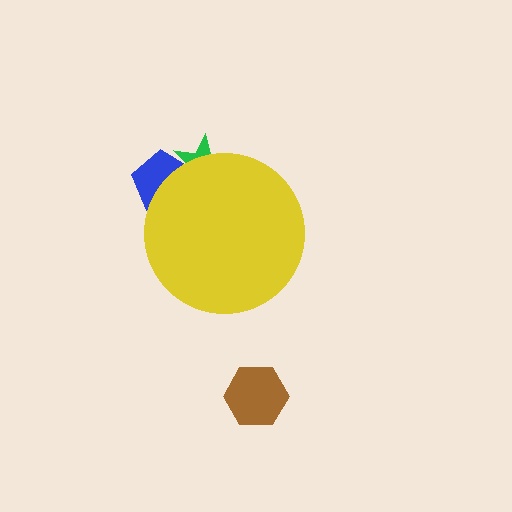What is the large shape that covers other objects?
A yellow circle.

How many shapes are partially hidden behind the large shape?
2 shapes are partially hidden.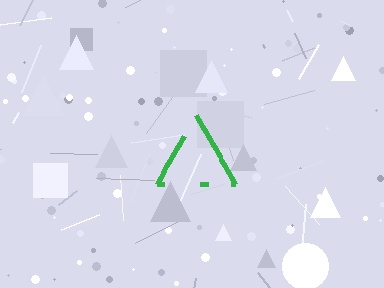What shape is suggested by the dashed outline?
The dashed outline suggests a triangle.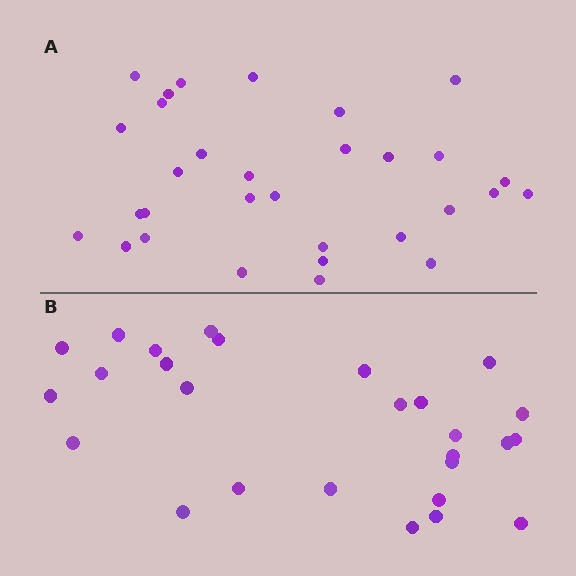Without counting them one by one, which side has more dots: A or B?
Region A (the top region) has more dots.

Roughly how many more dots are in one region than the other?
Region A has about 4 more dots than region B.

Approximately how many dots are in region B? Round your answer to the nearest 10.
About 30 dots. (The exact count is 27, which rounds to 30.)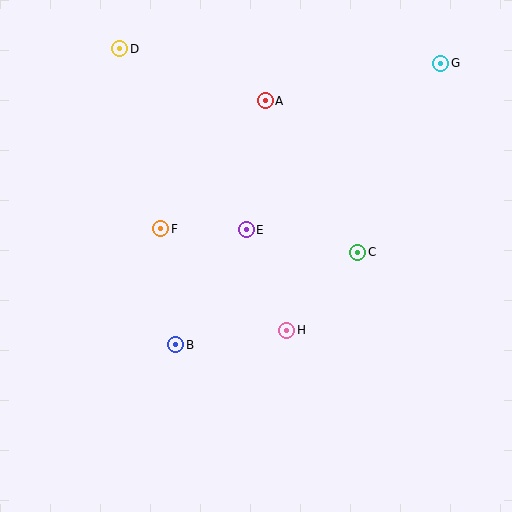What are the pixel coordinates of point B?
Point B is at (175, 345).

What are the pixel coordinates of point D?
Point D is at (120, 49).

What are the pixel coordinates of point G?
Point G is at (441, 63).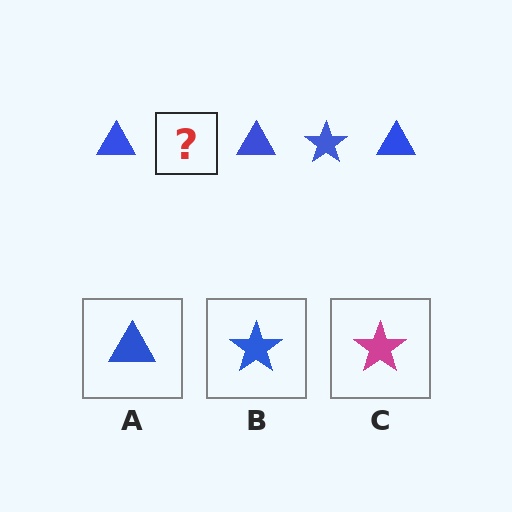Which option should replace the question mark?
Option B.